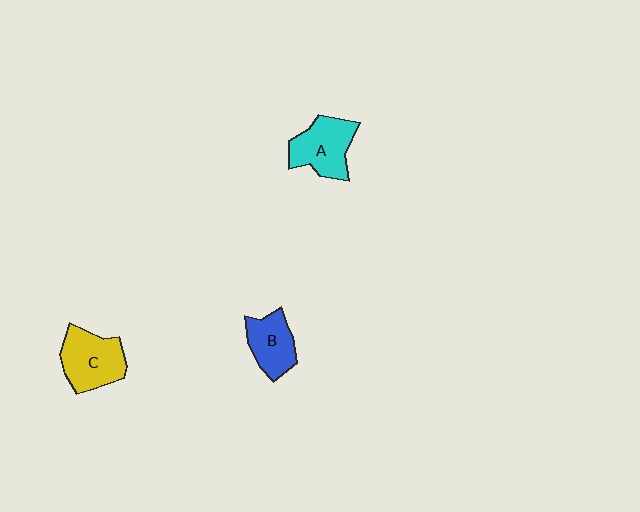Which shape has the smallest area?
Shape B (blue).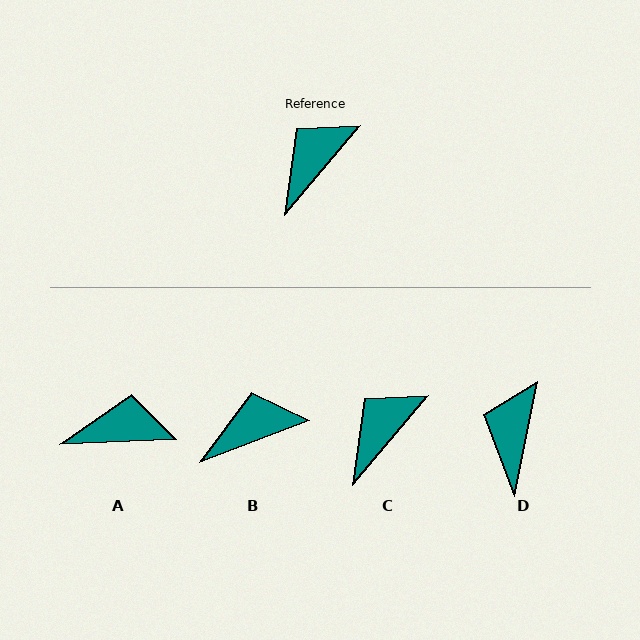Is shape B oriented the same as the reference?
No, it is off by about 29 degrees.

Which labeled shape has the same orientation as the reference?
C.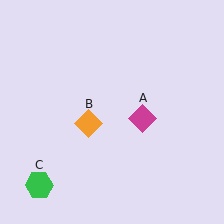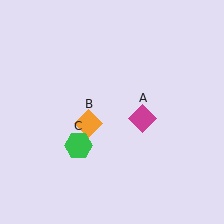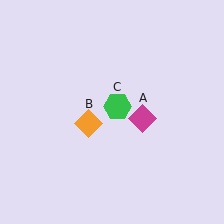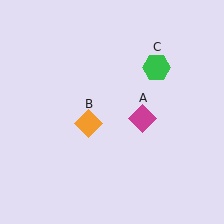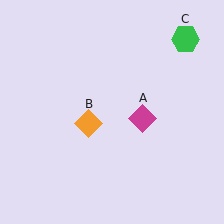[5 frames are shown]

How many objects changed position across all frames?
1 object changed position: green hexagon (object C).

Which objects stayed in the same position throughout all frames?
Magenta diamond (object A) and orange diamond (object B) remained stationary.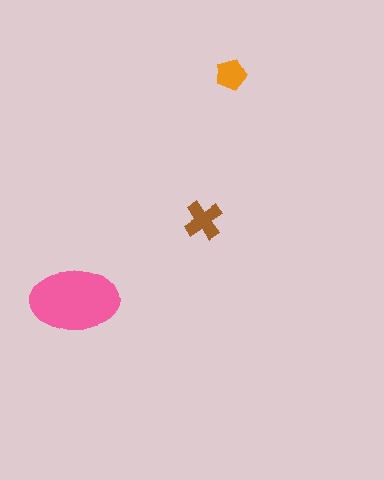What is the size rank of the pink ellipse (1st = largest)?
1st.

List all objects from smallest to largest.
The orange pentagon, the brown cross, the pink ellipse.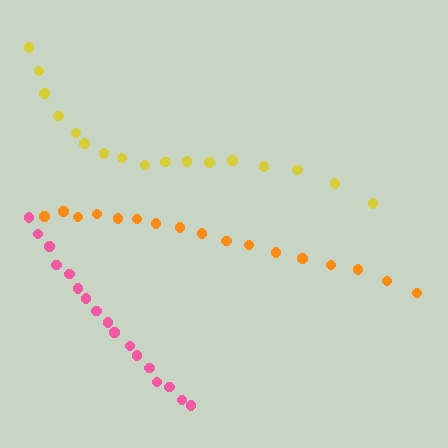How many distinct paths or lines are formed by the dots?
There are 3 distinct paths.